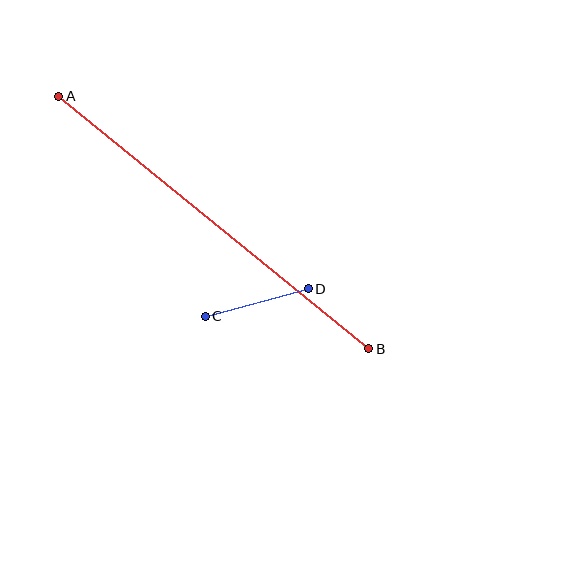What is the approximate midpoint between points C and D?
The midpoint is at approximately (257, 303) pixels.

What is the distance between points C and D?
The distance is approximately 107 pixels.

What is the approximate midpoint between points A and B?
The midpoint is at approximately (214, 222) pixels.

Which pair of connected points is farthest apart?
Points A and B are farthest apart.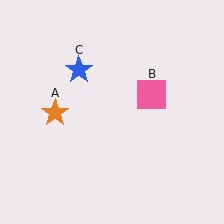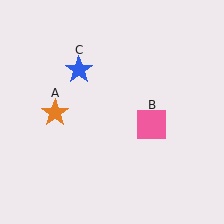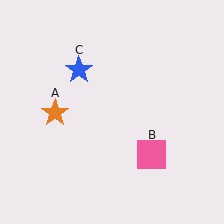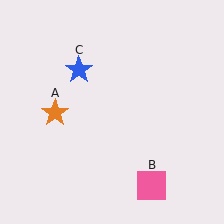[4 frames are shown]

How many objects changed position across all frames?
1 object changed position: pink square (object B).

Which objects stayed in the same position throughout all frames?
Orange star (object A) and blue star (object C) remained stationary.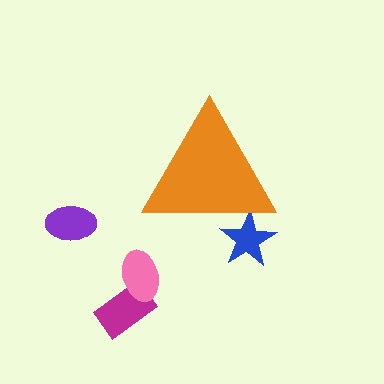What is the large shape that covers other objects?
An orange triangle.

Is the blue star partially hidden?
Yes, the blue star is partially hidden behind the orange triangle.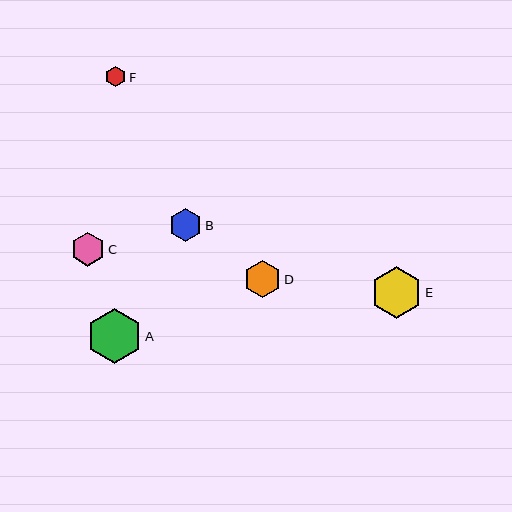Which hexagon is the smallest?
Hexagon F is the smallest with a size of approximately 20 pixels.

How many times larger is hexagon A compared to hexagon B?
Hexagon A is approximately 1.7 times the size of hexagon B.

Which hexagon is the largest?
Hexagon A is the largest with a size of approximately 56 pixels.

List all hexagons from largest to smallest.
From largest to smallest: A, E, D, C, B, F.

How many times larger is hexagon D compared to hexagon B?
Hexagon D is approximately 1.1 times the size of hexagon B.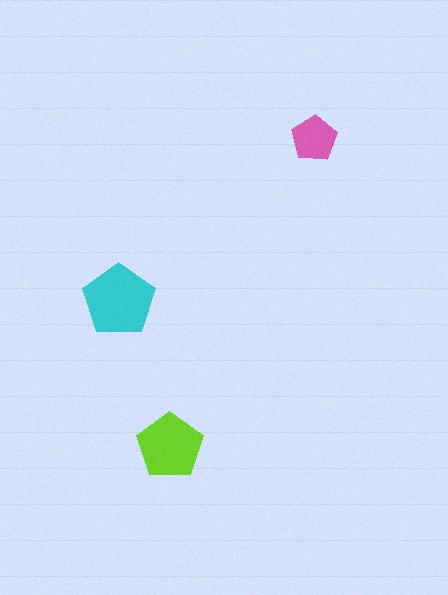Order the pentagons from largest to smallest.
the cyan one, the lime one, the pink one.